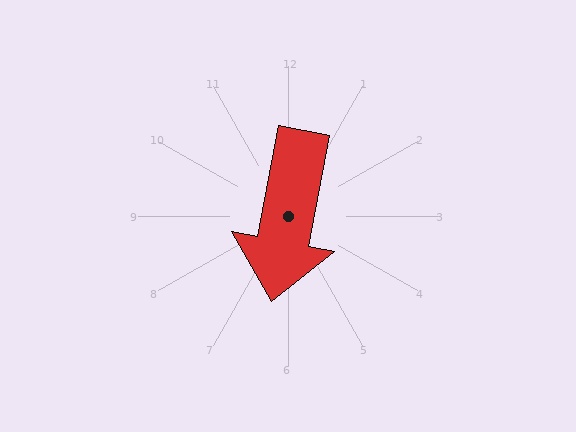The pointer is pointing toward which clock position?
Roughly 6 o'clock.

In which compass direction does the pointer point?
South.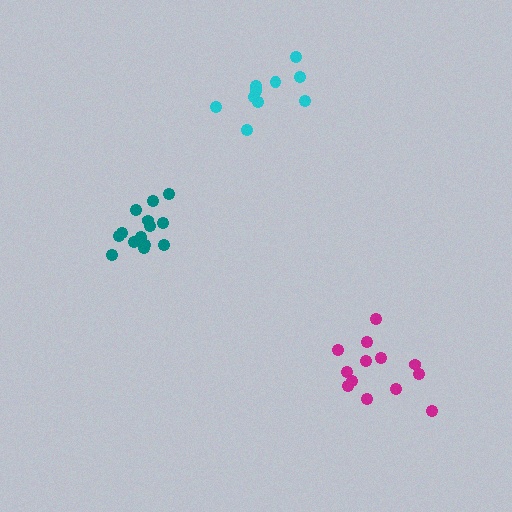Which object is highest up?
The cyan cluster is topmost.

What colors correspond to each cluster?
The clusters are colored: teal, magenta, cyan.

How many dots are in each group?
Group 1: 14 dots, Group 2: 13 dots, Group 3: 11 dots (38 total).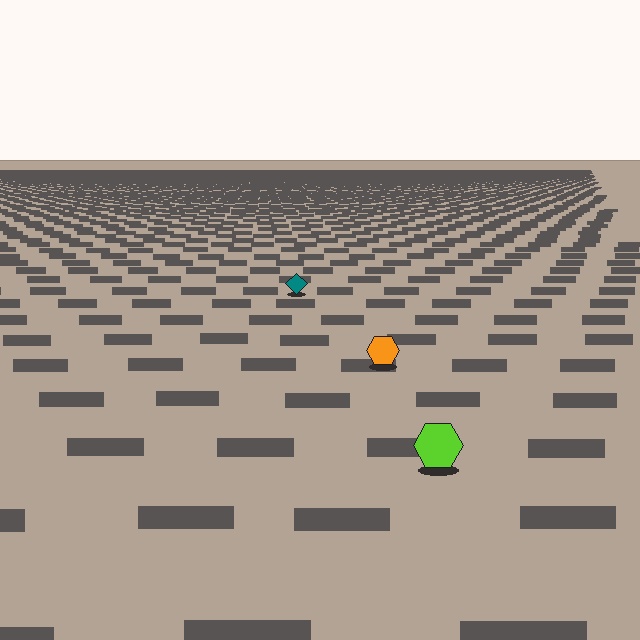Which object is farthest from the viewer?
The teal diamond is farthest from the viewer. It appears smaller and the ground texture around it is denser.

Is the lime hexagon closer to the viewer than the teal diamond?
Yes. The lime hexagon is closer — you can tell from the texture gradient: the ground texture is coarser near it.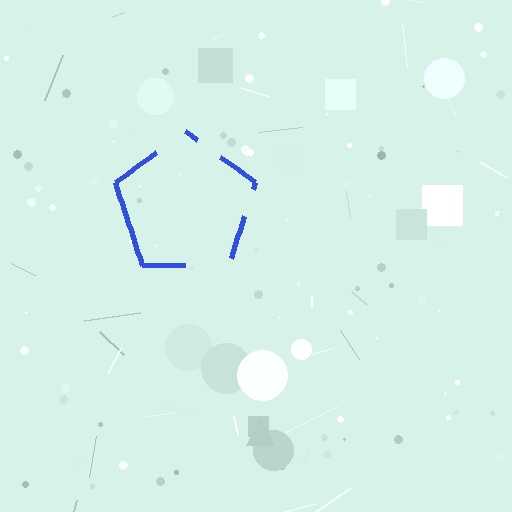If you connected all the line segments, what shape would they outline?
They would outline a pentagon.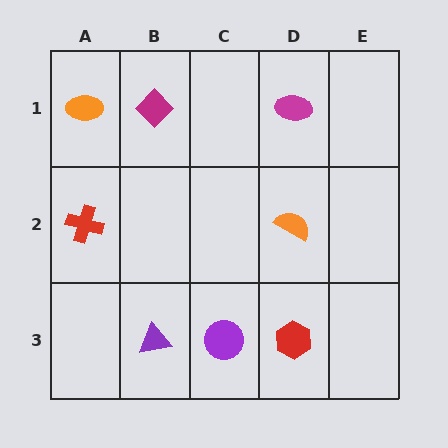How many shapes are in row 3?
3 shapes.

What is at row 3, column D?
A red hexagon.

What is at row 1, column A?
An orange ellipse.